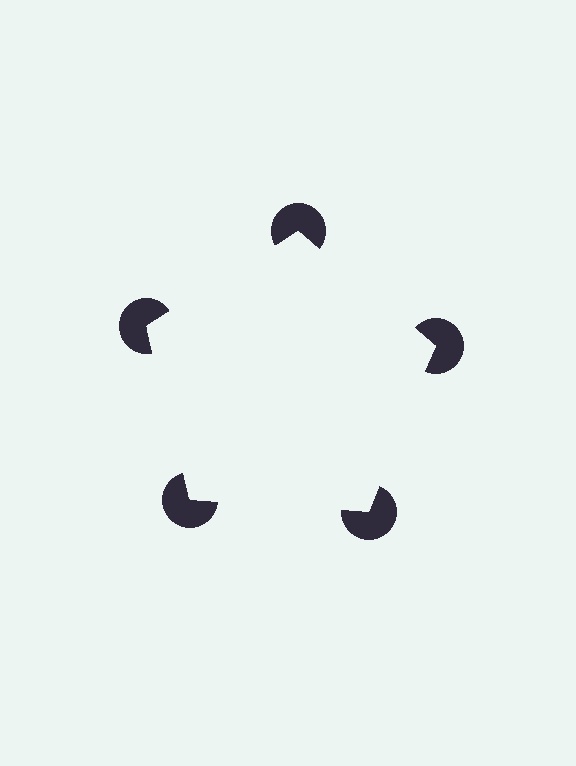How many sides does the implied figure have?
5 sides.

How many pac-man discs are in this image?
There are 5 — one at each vertex of the illusory pentagon.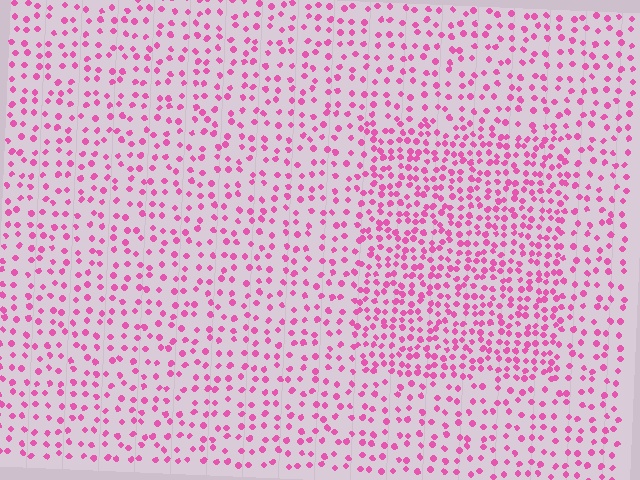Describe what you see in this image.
The image contains small pink elements arranged at two different densities. A rectangle-shaped region is visible where the elements are more densely packed than the surrounding area.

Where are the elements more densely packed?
The elements are more densely packed inside the rectangle boundary.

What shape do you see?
I see a rectangle.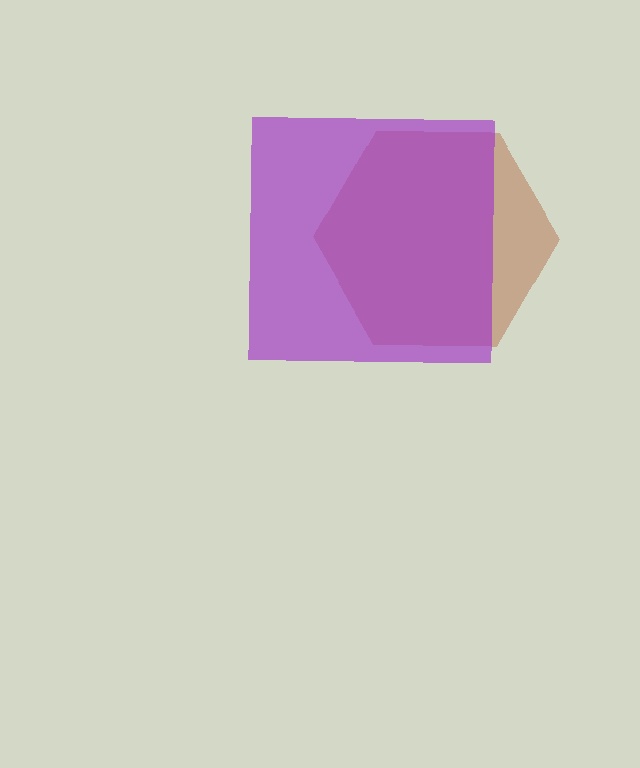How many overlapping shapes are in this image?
There are 2 overlapping shapes in the image.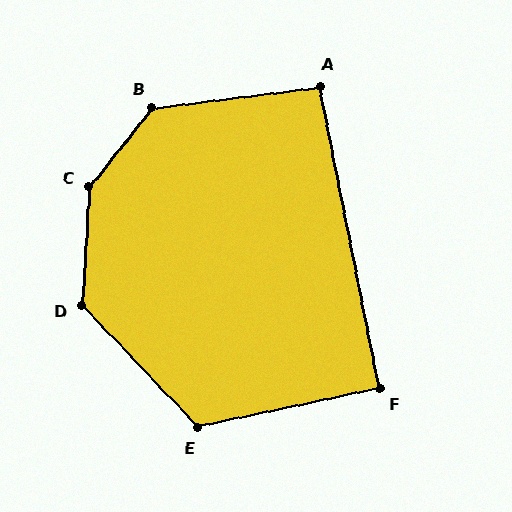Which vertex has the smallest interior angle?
F, at approximately 91 degrees.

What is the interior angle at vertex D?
Approximately 133 degrees (obtuse).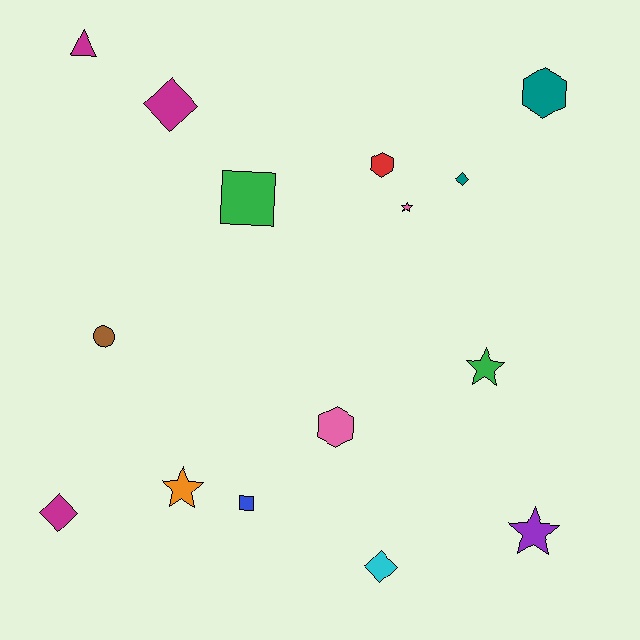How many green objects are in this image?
There are 2 green objects.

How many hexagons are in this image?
There are 3 hexagons.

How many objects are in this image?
There are 15 objects.